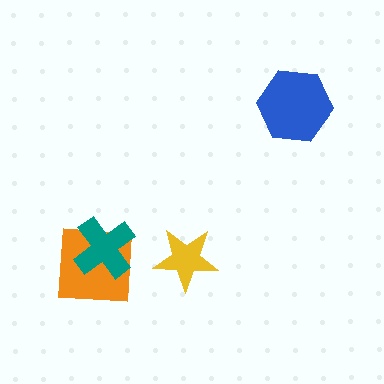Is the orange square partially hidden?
Yes, it is partially covered by another shape.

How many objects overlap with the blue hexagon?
0 objects overlap with the blue hexagon.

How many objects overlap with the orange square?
1 object overlaps with the orange square.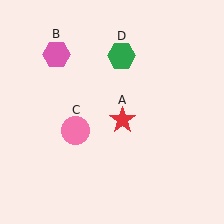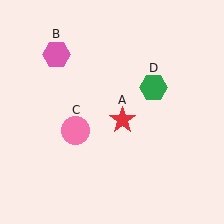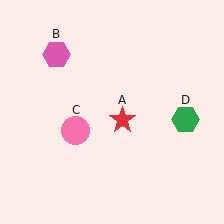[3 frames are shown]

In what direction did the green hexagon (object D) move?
The green hexagon (object D) moved down and to the right.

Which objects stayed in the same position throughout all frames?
Red star (object A) and pink hexagon (object B) and pink circle (object C) remained stationary.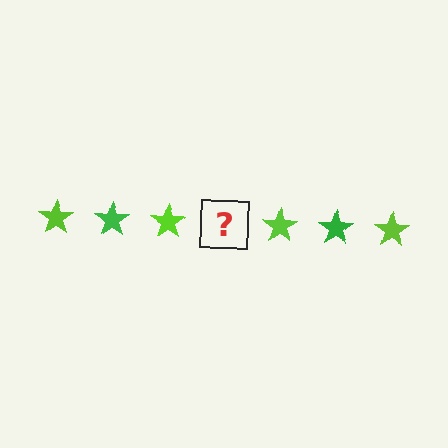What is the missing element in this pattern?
The missing element is a green star.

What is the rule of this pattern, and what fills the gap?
The rule is that the pattern cycles through lime, green stars. The gap should be filled with a green star.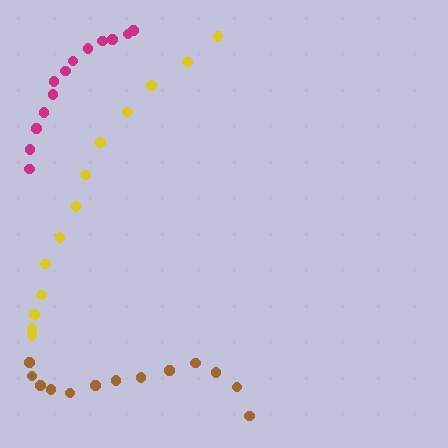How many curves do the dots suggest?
There are 3 distinct paths.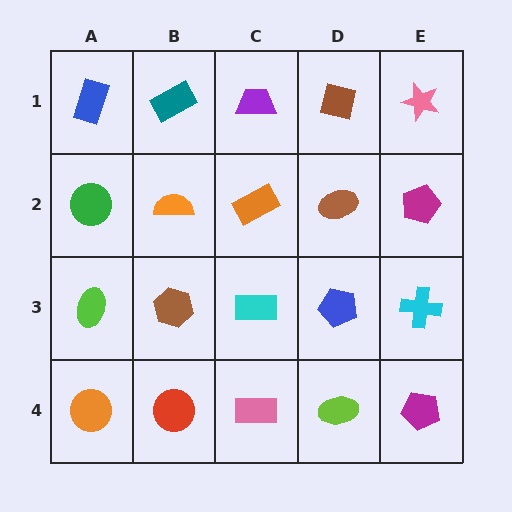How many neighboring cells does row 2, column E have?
3.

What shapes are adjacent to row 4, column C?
A cyan rectangle (row 3, column C), a red circle (row 4, column B), a lime ellipse (row 4, column D).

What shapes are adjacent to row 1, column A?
A green circle (row 2, column A), a teal rectangle (row 1, column B).